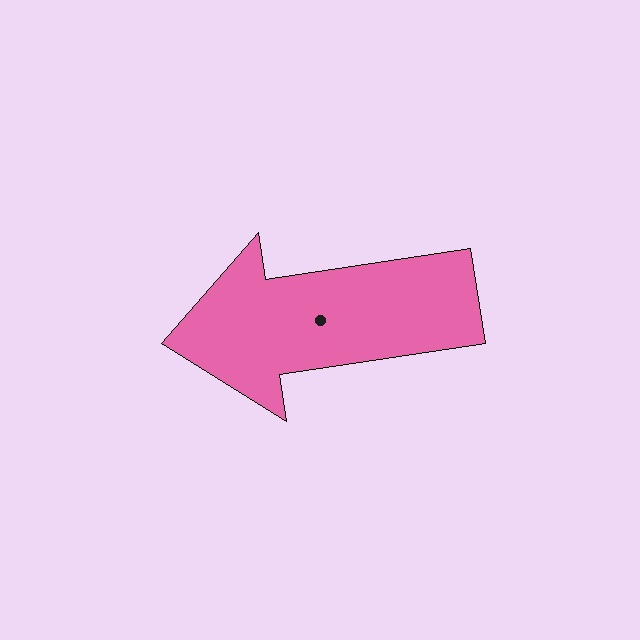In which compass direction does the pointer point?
West.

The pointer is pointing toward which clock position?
Roughly 9 o'clock.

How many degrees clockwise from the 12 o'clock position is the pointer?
Approximately 261 degrees.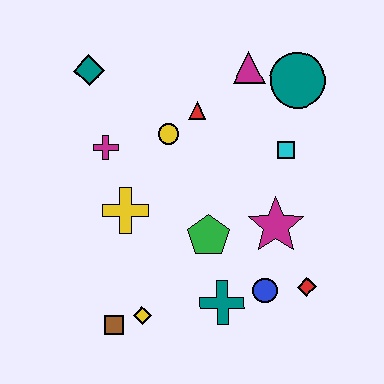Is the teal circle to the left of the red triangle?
No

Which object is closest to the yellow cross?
The magenta cross is closest to the yellow cross.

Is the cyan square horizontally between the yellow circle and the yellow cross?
No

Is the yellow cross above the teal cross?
Yes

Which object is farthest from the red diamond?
The teal diamond is farthest from the red diamond.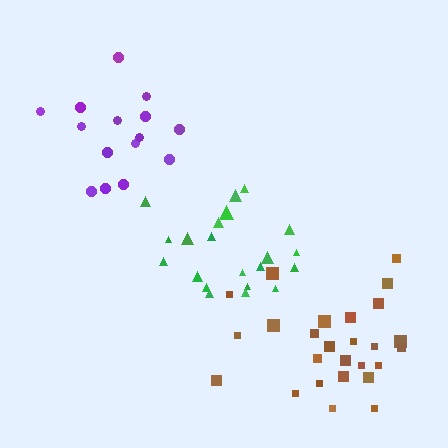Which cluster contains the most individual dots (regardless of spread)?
Brown (28).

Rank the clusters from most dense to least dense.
green, brown, purple.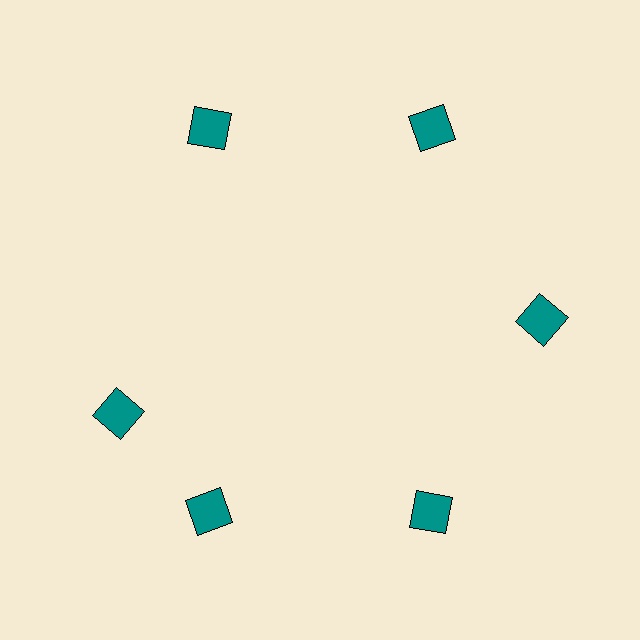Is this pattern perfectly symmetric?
No. The 6 teal squares are arranged in a ring, but one element near the 9 o'clock position is rotated out of alignment along the ring, breaking the 6-fold rotational symmetry.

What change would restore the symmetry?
The symmetry would be restored by rotating it back into even spacing with its neighbors so that all 6 squares sit at equal angles and equal distance from the center.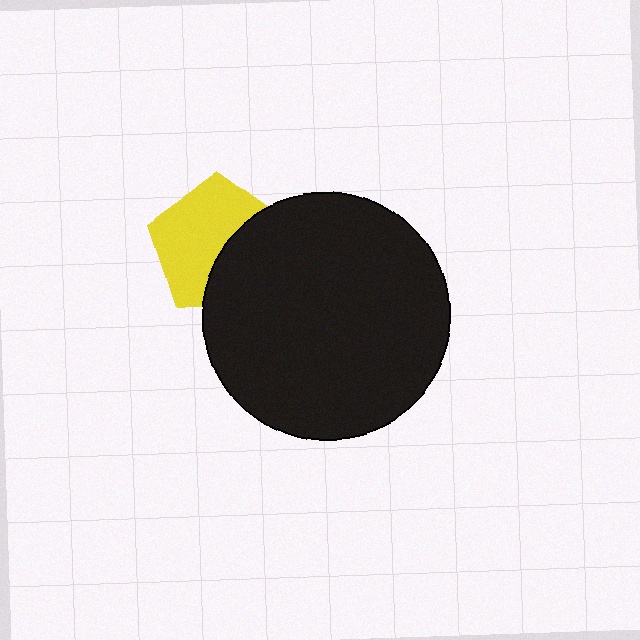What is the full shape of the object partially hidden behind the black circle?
The partially hidden object is a yellow pentagon.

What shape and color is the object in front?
The object in front is a black circle.